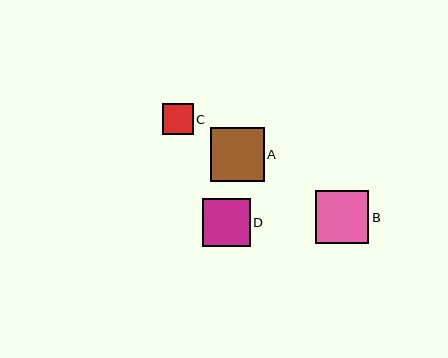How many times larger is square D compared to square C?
Square D is approximately 1.6 times the size of square C.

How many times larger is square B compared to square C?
Square B is approximately 1.8 times the size of square C.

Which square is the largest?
Square A is the largest with a size of approximately 54 pixels.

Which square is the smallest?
Square C is the smallest with a size of approximately 30 pixels.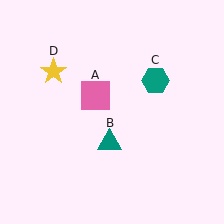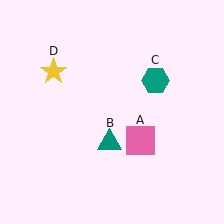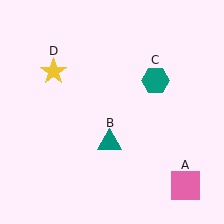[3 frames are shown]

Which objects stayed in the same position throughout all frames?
Teal triangle (object B) and teal hexagon (object C) and yellow star (object D) remained stationary.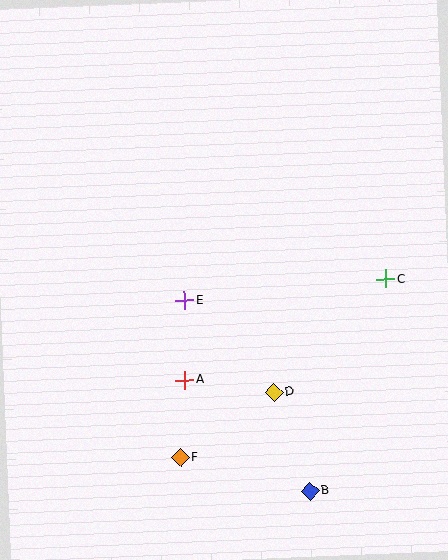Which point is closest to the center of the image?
Point E at (184, 300) is closest to the center.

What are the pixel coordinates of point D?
Point D is at (274, 392).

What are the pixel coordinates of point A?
Point A is at (185, 380).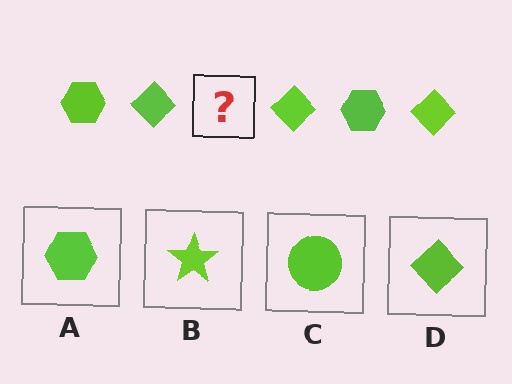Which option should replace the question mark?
Option A.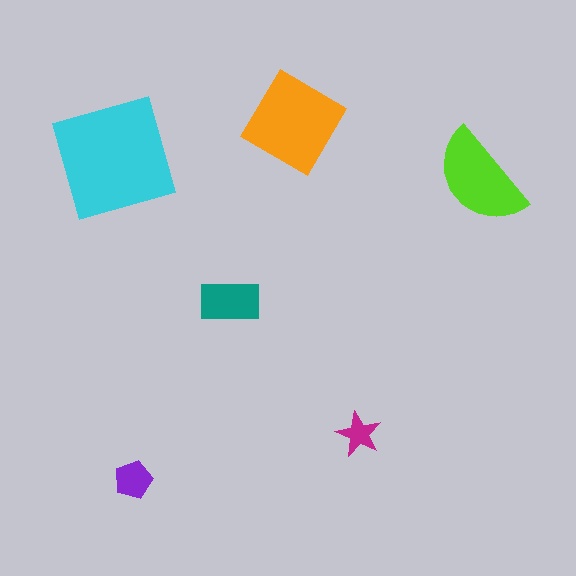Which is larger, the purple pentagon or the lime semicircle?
The lime semicircle.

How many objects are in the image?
There are 6 objects in the image.